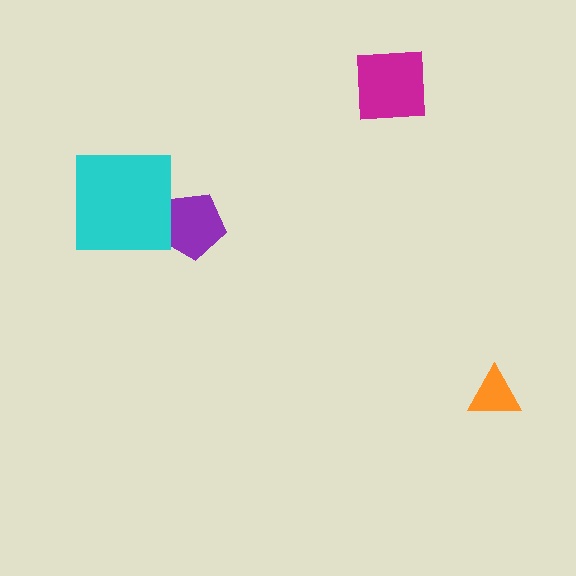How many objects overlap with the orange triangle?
0 objects overlap with the orange triangle.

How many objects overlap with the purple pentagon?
1 object overlaps with the purple pentagon.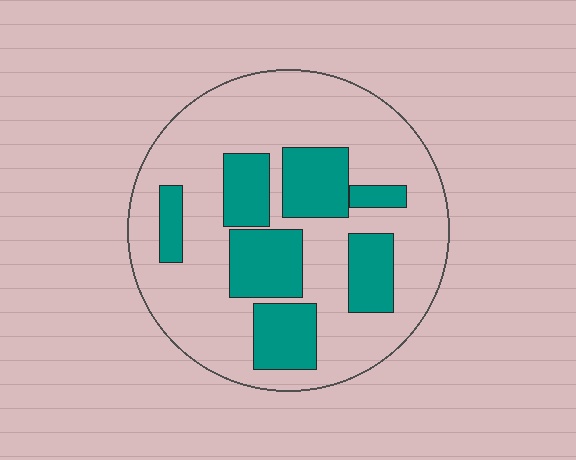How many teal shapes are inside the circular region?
7.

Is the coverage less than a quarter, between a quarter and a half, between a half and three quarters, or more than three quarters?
Between a quarter and a half.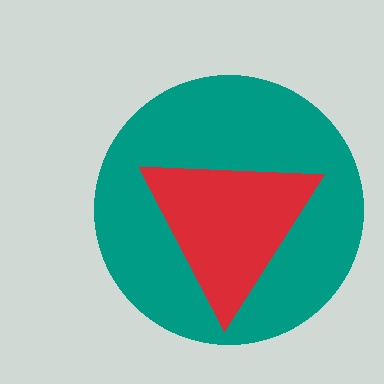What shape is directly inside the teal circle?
The red triangle.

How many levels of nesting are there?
2.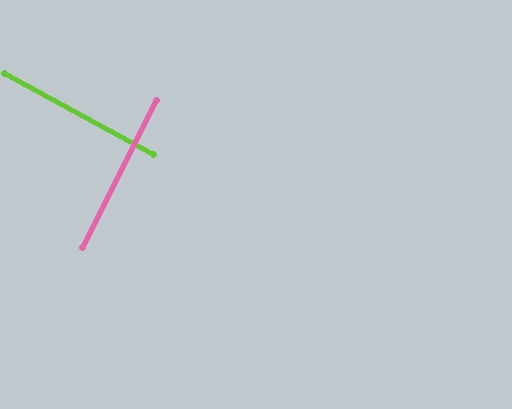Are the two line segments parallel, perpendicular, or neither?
Perpendicular — they meet at approximately 88°.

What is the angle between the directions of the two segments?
Approximately 88 degrees.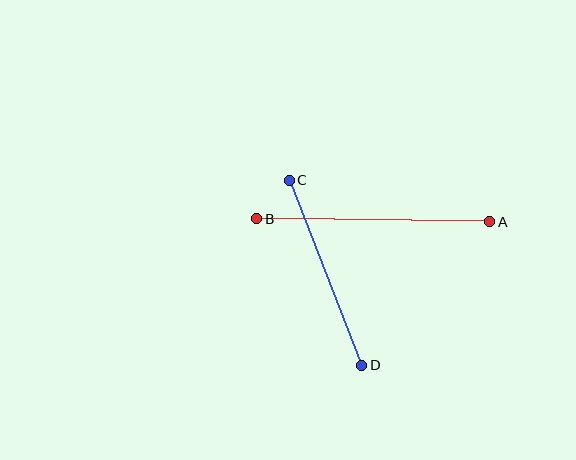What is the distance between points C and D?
The distance is approximately 198 pixels.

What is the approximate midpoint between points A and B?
The midpoint is at approximately (373, 220) pixels.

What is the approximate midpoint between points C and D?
The midpoint is at approximately (325, 273) pixels.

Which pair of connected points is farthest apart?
Points A and B are farthest apart.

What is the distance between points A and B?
The distance is approximately 233 pixels.